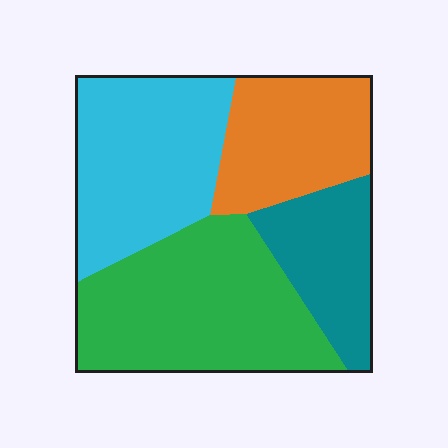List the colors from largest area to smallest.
From largest to smallest: green, cyan, orange, teal.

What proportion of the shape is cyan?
Cyan takes up about one quarter (1/4) of the shape.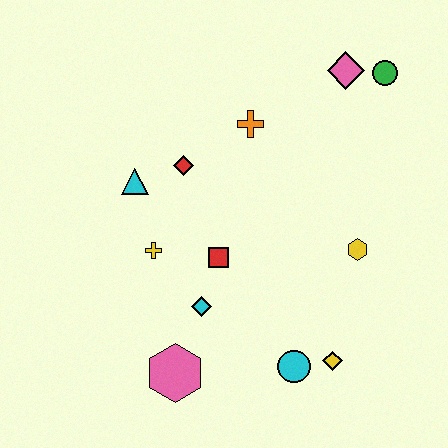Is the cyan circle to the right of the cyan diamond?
Yes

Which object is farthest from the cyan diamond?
The green circle is farthest from the cyan diamond.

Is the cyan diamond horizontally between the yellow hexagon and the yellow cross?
Yes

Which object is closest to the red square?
The cyan diamond is closest to the red square.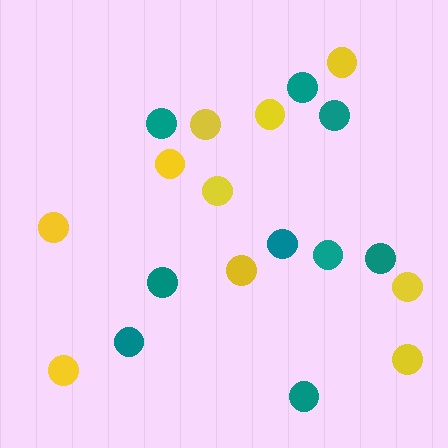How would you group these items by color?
There are 2 groups: one group of yellow circles (10) and one group of teal circles (9).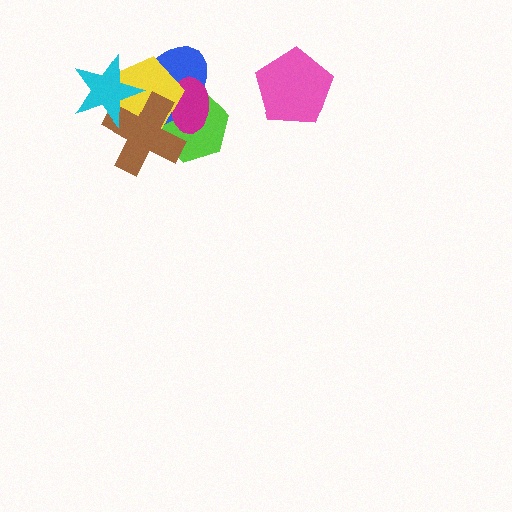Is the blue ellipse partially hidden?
Yes, it is partially covered by another shape.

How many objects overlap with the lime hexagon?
4 objects overlap with the lime hexagon.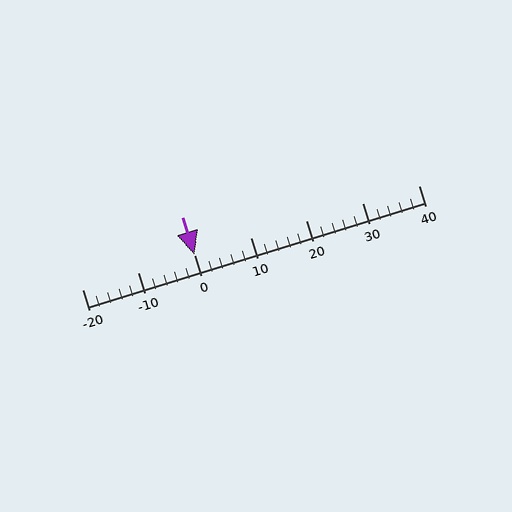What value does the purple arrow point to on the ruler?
The purple arrow points to approximately 0.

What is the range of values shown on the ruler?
The ruler shows values from -20 to 40.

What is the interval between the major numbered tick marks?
The major tick marks are spaced 10 units apart.